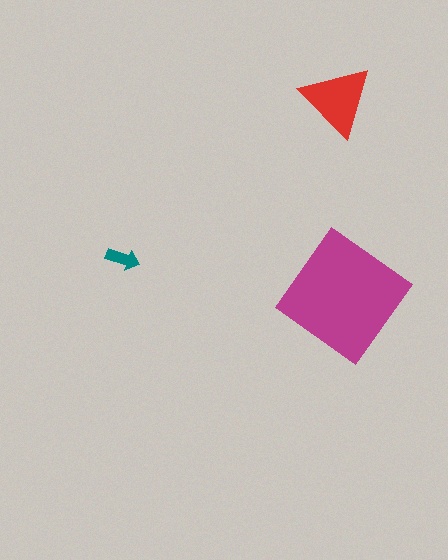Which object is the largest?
The magenta diamond.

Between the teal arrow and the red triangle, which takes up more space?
The red triangle.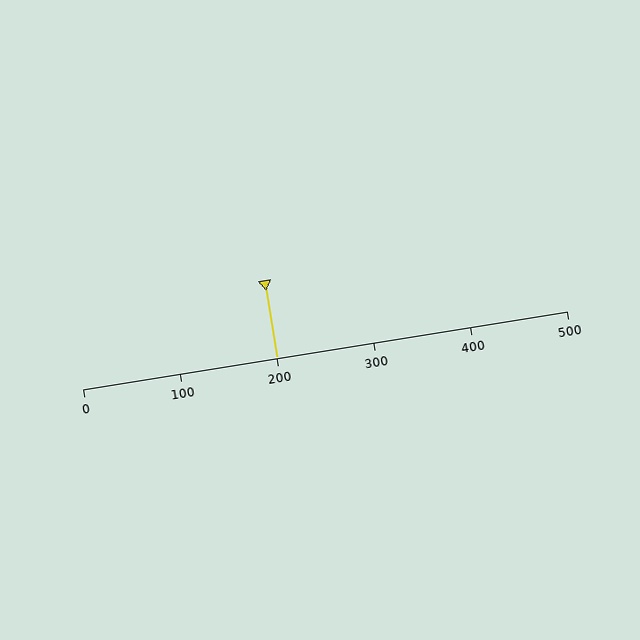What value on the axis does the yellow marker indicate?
The marker indicates approximately 200.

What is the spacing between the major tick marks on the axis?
The major ticks are spaced 100 apart.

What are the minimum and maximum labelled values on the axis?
The axis runs from 0 to 500.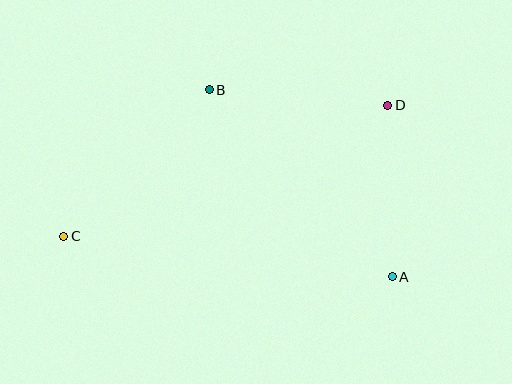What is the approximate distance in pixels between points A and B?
The distance between A and B is approximately 262 pixels.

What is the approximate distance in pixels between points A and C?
The distance between A and C is approximately 331 pixels.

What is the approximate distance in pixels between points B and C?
The distance between B and C is approximately 207 pixels.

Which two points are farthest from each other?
Points C and D are farthest from each other.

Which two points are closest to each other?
Points A and D are closest to each other.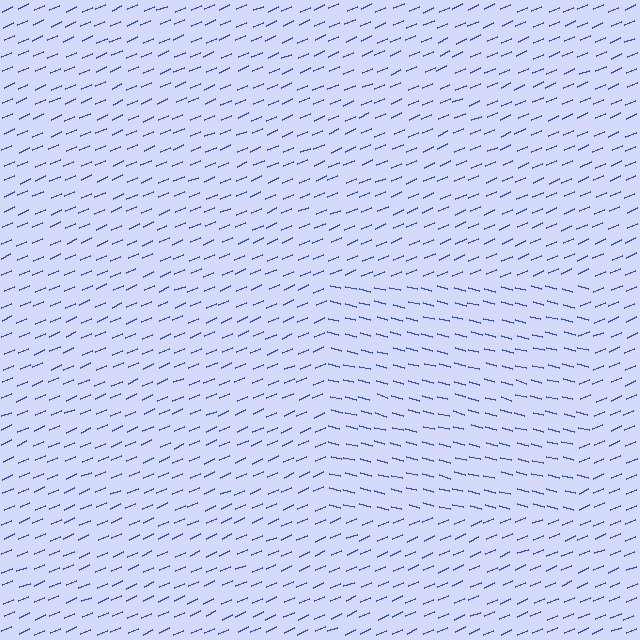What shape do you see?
I see a rectangle.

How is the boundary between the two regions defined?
The boundary is defined purely by a change in line orientation (approximately 38 degrees difference). All lines are the same color and thickness.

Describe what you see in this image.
The image is filled with small blue line segments. A rectangle region in the image has lines oriented differently from the surrounding lines, creating a visible texture boundary.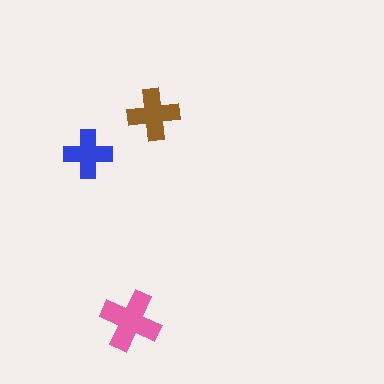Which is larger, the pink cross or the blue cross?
The pink one.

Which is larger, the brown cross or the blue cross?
The brown one.